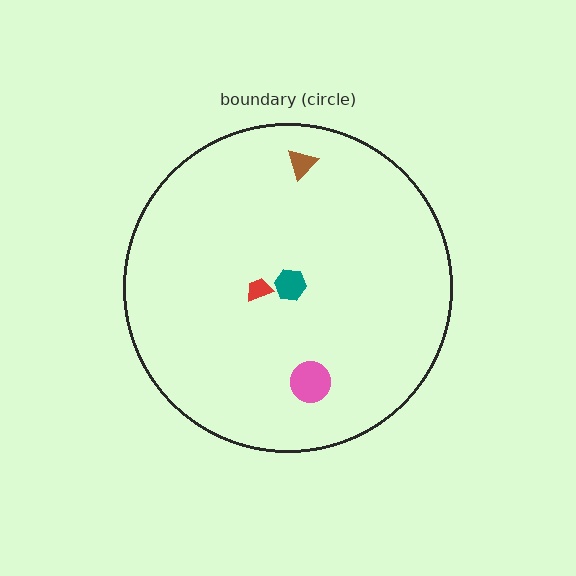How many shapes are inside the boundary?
4 inside, 0 outside.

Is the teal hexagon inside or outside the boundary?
Inside.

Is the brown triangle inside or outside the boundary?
Inside.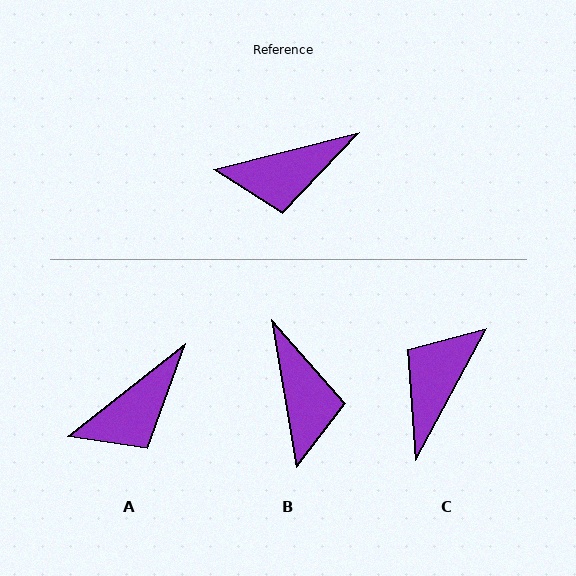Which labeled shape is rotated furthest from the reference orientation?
C, about 132 degrees away.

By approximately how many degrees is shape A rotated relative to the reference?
Approximately 24 degrees counter-clockwise.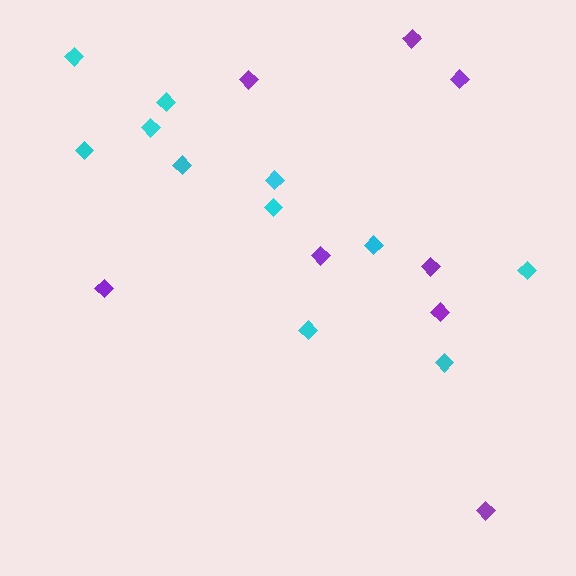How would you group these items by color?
There are 2 groups: one group of purple diamonds (8) and one group of cyan diamonds (11).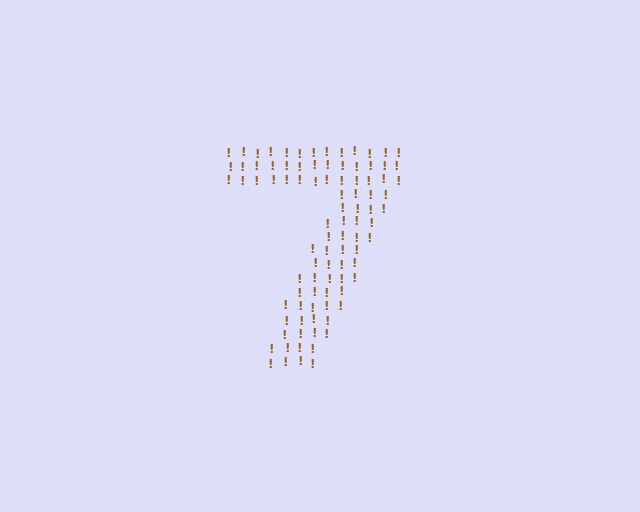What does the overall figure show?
The overall figure shows the digit 7.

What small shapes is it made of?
It is made of small exclamation marks.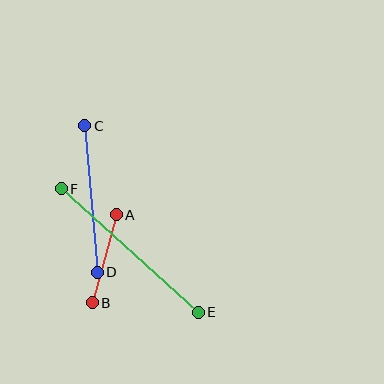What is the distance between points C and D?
The distance is approximately 147 pixels.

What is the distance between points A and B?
The distance is approximately 91 pixels.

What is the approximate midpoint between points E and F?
The midpoint is at approximately (130, 251) pixels.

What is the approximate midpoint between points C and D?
The midpoint is at approximately (91, 199) pixels.